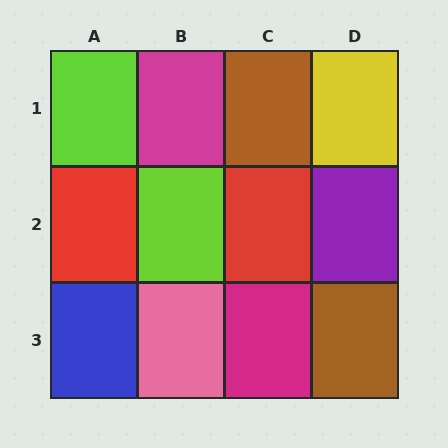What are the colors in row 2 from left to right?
Red, lime, red, purple.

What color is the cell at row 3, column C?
Magenta.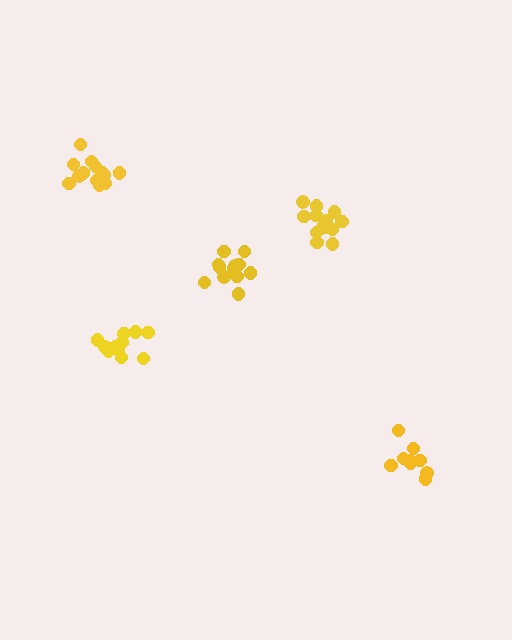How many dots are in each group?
Group 1: 15 dots, Group 2: 14 dots, Group 3: 9 dots, Group 4: 14 dots, Group 5: 14 dots (66 total).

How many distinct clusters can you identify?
There are 5 distinct clusters.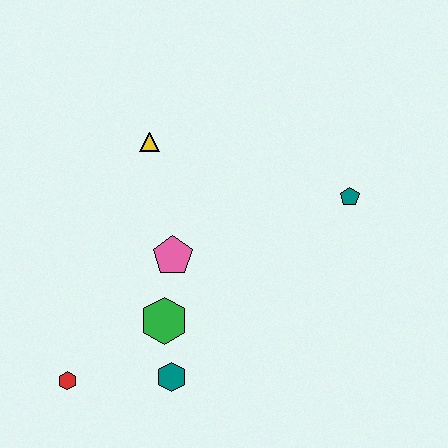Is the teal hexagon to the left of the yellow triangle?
No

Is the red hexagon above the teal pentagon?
No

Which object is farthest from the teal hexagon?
The teal pentagon is farthest from the teal hexagon.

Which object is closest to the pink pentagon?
The green hexagon is closest to the pink pentagon.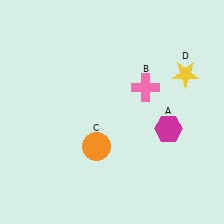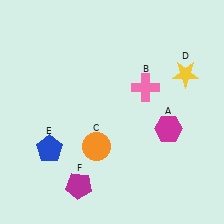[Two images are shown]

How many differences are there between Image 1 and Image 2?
There are 2 differences between the two images.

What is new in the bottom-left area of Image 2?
A magenta pentagon (F) was added in the bottom-left area of Image 2.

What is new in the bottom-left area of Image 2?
A blue pentagon (E) was added in the bottom-left area of Image 2.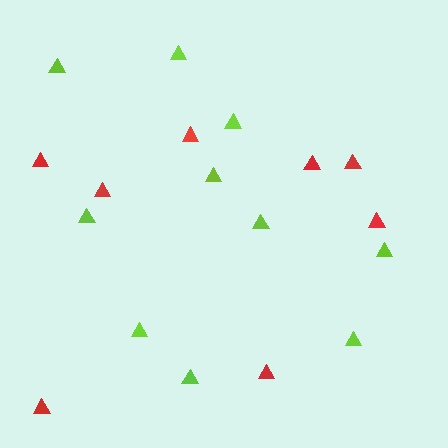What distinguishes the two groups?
There are 2 groups: one group of lime triangles (10) and one group of red triangles (8).